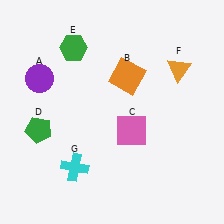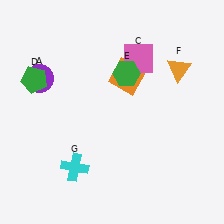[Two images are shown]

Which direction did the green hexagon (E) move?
The green hexagon (E) moved right.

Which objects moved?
The objects that moved are: the pink square (C), the green pentagon (D), the green hexagon (E).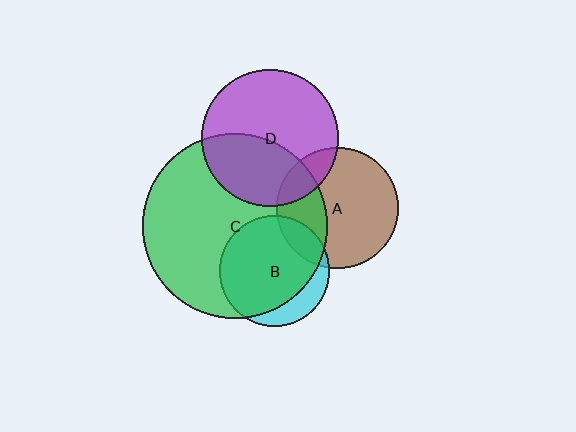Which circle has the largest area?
Circle C (green).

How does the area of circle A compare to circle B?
Approximately 1.2 times.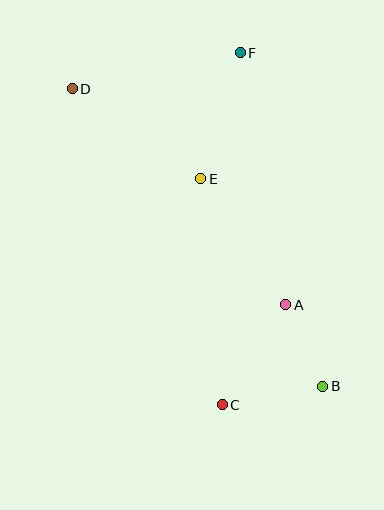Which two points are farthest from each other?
Points B and D are farthest from each other.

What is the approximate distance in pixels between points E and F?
The distance between E and F is approximately 132 pixels.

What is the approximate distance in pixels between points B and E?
The distance between B and E is approximately 240 pixels.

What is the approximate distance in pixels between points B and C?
The distance between B and C is approximately 102 pixels.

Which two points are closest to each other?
Points A and B are closest to each other.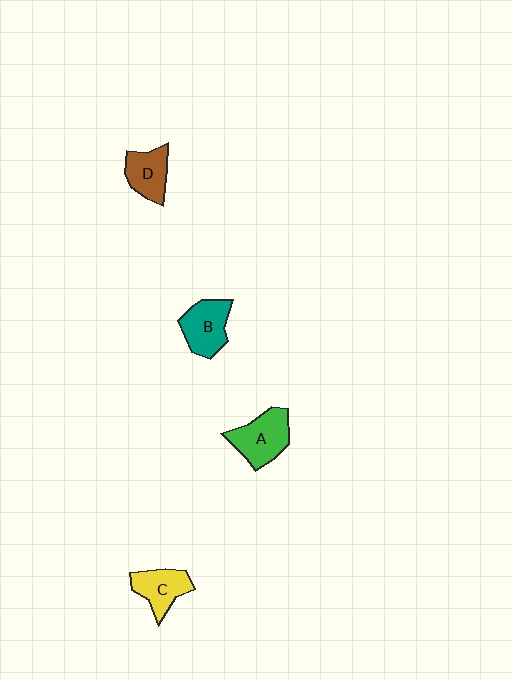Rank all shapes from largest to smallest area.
From largest to smallest: A (green), B (teal), C (yellow), D (brown).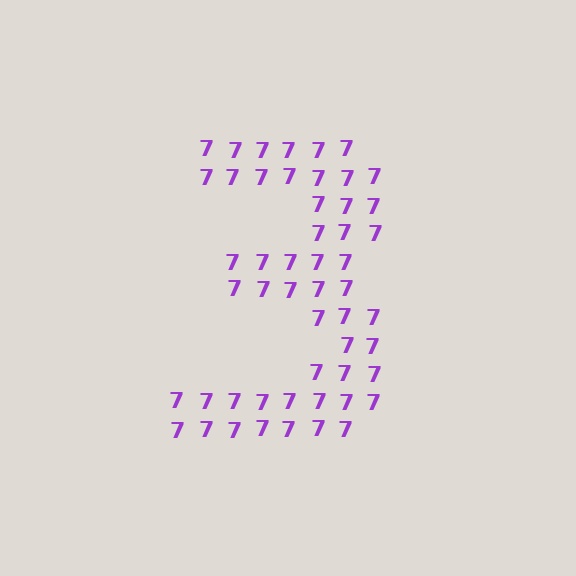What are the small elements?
The small elements are digit 7's.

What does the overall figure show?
The overall figure shows the digit 3.